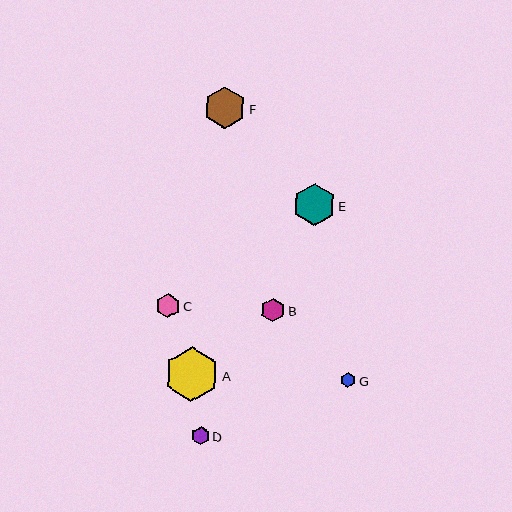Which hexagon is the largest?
Hexagon A is the largest with a size of approximately 55 pixels.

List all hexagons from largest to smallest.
From largest to smallest: A, F, E, C, B, D, G.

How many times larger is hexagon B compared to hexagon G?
Hexagon B is approximately 1.6 times the size of hexagon G.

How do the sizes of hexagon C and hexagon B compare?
Hexagon C and hexagon B are approximately the same size.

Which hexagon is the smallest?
Hexagon G is the smallest with a size of approximately 15 pixels.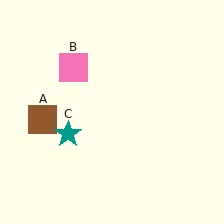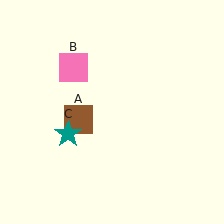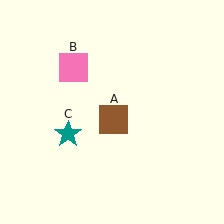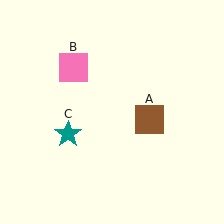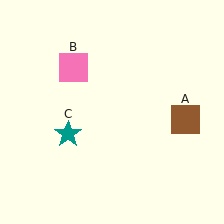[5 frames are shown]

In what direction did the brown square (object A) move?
The brown square (object A) moved right.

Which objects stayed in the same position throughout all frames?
Pink square (object B) and teal star (object C) remained stationary.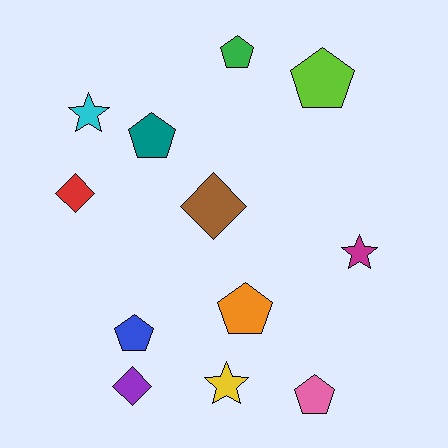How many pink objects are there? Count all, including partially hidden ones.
There is 1 pink object.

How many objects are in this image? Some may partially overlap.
There are 12 objects.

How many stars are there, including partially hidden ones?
There are 3 stars.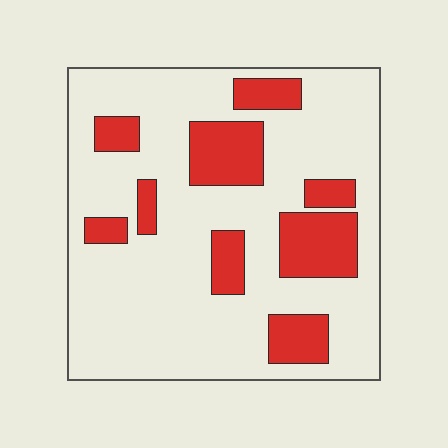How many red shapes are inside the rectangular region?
9.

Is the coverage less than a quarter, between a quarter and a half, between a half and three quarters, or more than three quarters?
Less than a quarter.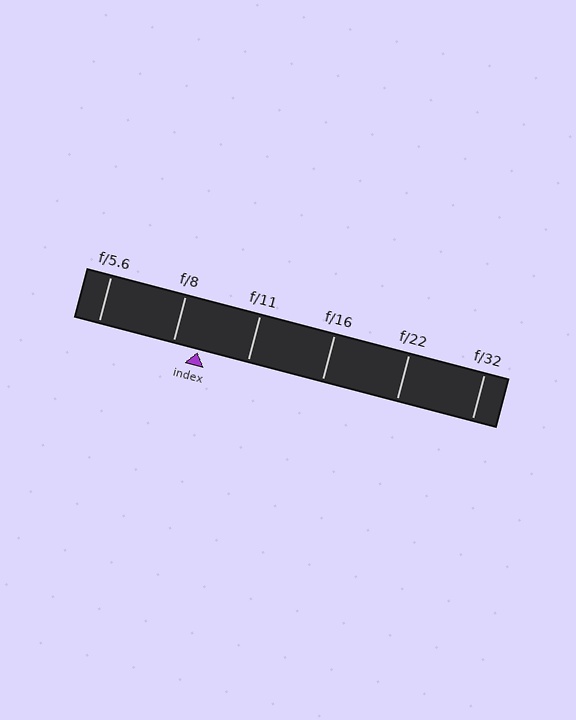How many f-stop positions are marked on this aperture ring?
There are 6 f-stop positions marked.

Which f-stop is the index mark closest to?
The index mark is closest to f/8.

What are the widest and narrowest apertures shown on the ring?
The widest aperture shown is f/5.6 and the narrowest is f/32.